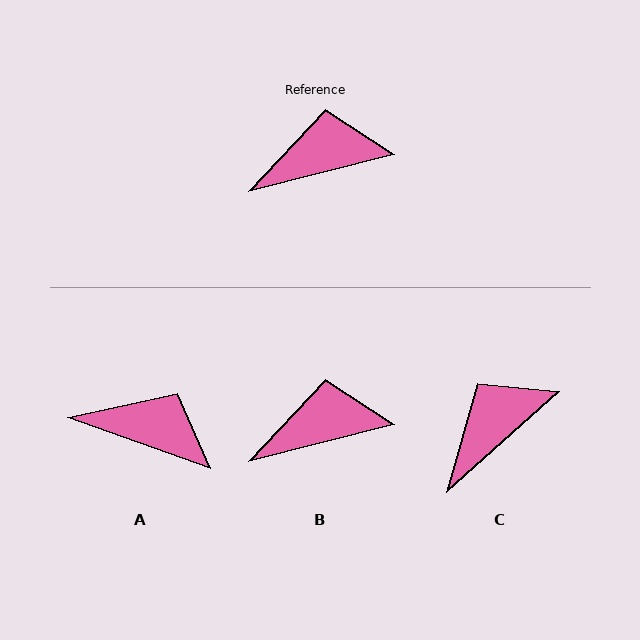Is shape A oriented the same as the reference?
No, it is off by about 34 degrees.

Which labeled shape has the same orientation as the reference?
B.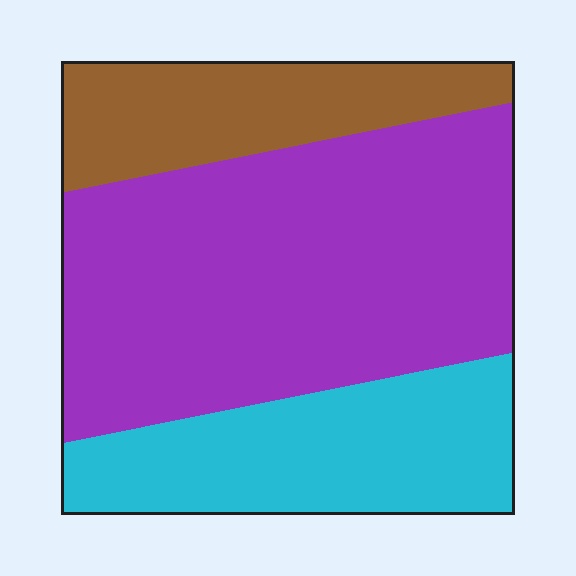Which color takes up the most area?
Purple, at roughly 55%.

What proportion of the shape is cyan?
Cyan covers about 25% of the shape.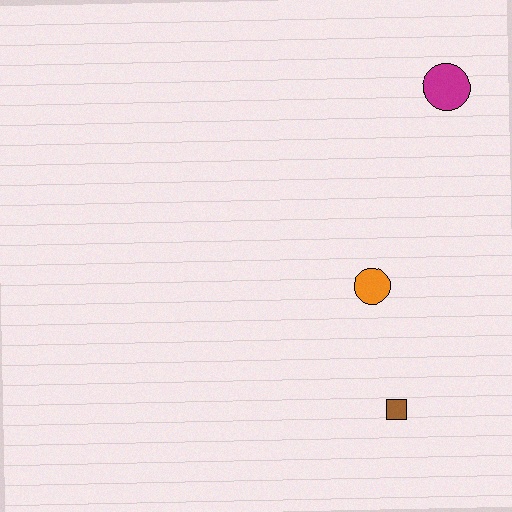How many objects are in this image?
There are 3 objects.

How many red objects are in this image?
There are no red objects.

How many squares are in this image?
There is 1 square.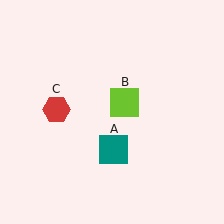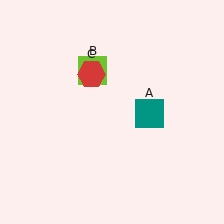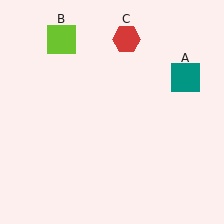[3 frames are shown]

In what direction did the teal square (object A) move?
The teal square (object A) moved up and to the right.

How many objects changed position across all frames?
3 objects changed position: teal square (object A), lime square (object B), red hexagon (object C).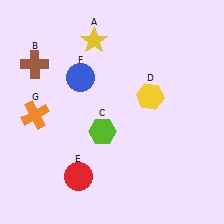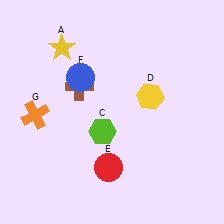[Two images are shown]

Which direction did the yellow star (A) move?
The yellow star (A) moved left.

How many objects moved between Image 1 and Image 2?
3 objects moved between the two images.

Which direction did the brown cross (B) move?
The brown cross (B) moved right.